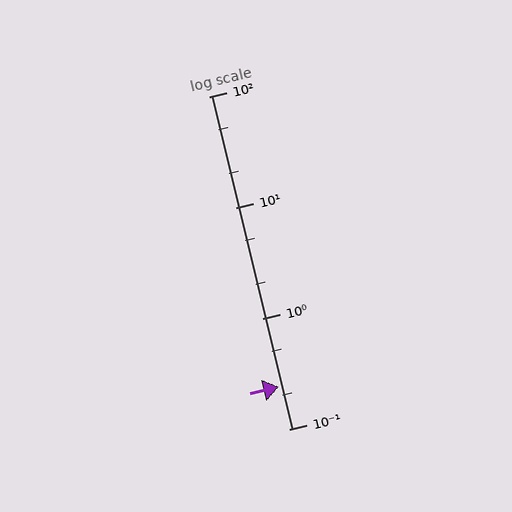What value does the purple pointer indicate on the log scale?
The pointer indicates approximately 0.24.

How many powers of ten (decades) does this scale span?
The scale spans 3 decades, from 0.1 to 100.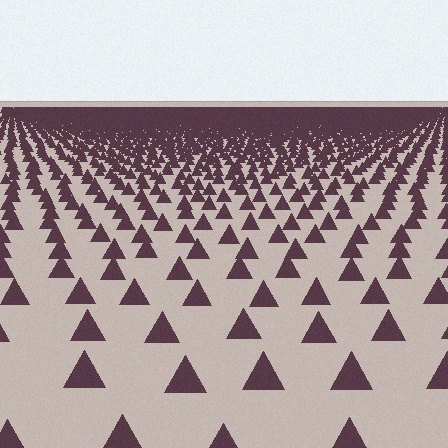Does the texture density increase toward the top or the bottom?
Density increases toward the top.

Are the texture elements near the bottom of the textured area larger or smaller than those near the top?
Larger. Near the bottom, elements are closer to the viewer and appear at a bigger on-screen size.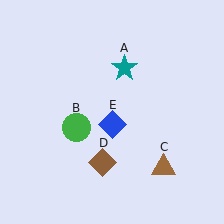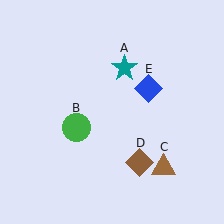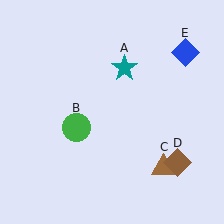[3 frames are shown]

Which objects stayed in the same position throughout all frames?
Teal star (object A) and green circle (object B) and brown triangle (object C) remained stationary.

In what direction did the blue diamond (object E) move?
The blue diamond (object E) moved up and to the right.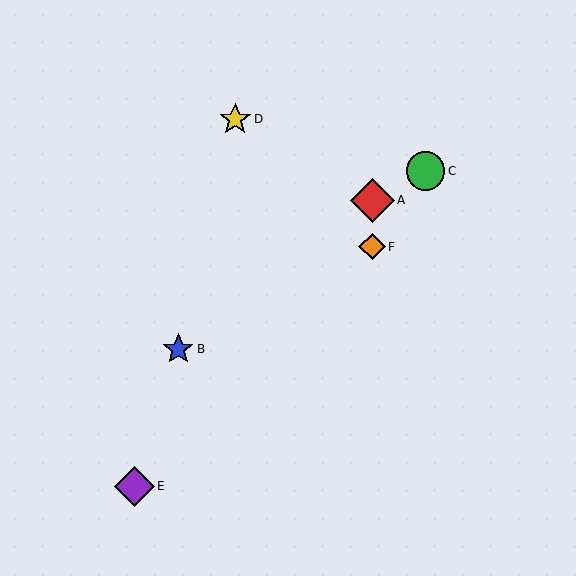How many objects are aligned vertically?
2 objects (A, F) are aligned vertically.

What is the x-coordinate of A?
Object A is at x≈372.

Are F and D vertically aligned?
No, F is at x≈372 and D is at x≈235.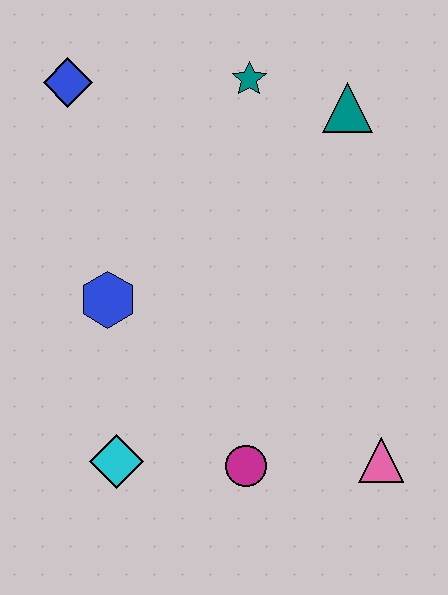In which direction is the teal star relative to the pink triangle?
The teal star is above the pink triangle.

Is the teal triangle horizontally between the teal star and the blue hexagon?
No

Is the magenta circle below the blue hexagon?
Yes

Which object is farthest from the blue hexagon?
The pink triangle is farthest from the blue hexagon.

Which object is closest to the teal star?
The teal triangle is closest to the teal star.